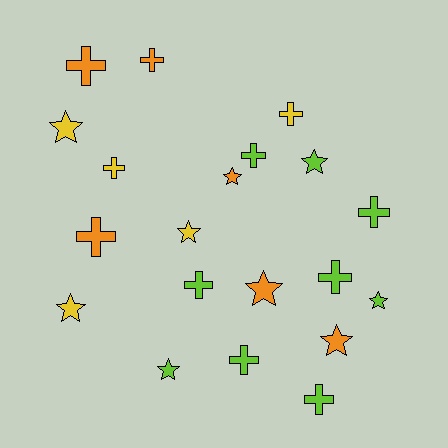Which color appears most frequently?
Lime, with 9 objects.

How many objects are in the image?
There are 20 objects.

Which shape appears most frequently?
Cross, with 11 objects.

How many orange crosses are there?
There are 3 orange crosses.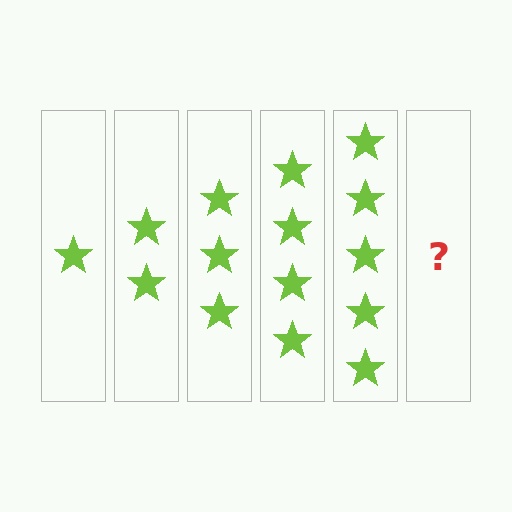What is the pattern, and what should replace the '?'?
The pattern is that each step adds one more star. The '?' should be 6 stars.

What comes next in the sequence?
The next element should be 6 stars.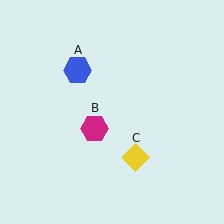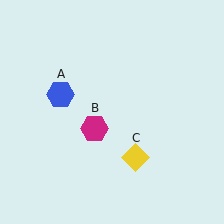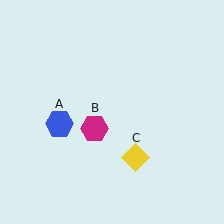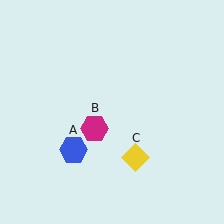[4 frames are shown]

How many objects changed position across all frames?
1 object changed position: blue hexagon (object A).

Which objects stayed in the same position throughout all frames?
Magenta hexagon (object B) and yellow diamond (object C) remained stationary.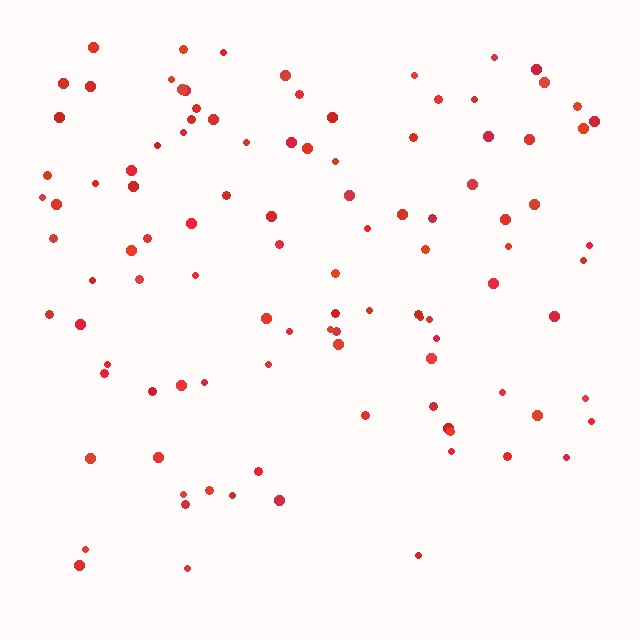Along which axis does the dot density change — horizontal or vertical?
Vertical.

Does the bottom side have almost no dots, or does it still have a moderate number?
Still a moderate number, just noticeably fewer than the top.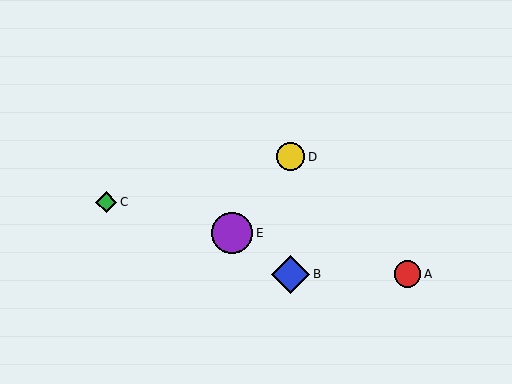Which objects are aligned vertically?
Objects B, D are aligned vertically.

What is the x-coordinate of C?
Object C is at x≈106.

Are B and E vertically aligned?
No, B is at x≈291 and E is at x≈232.